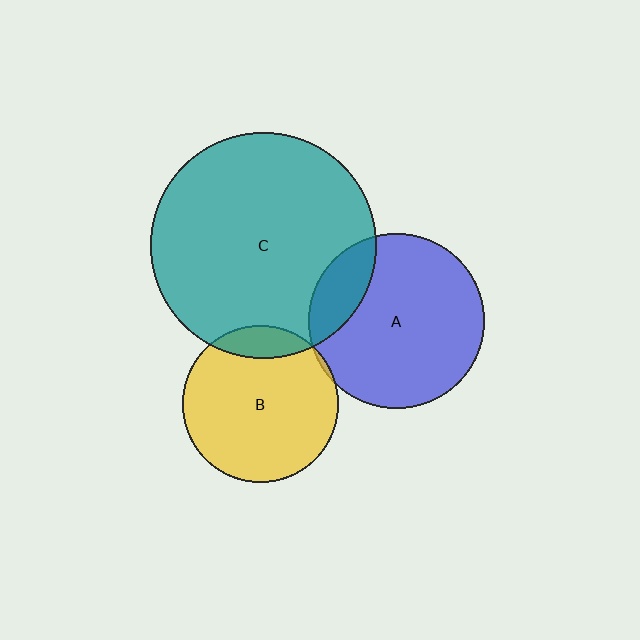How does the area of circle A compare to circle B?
Approximately 1.3 times.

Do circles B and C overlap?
Yes.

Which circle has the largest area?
Circle C (teal).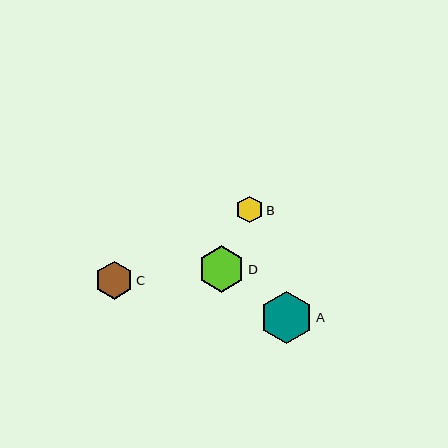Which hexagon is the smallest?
Hexagon B is the smallest with a size of approximately 27 pixels.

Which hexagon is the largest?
Hexagon A is the largest with a size of approximately 53 pixels.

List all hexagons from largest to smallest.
From largest to smallest: A, D, C, B.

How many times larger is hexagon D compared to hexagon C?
Hexagon D is approximately 1.2 times the size of hexagon C.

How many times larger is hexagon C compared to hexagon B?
Hexagon C is approximately 1.4 times the size of hexagon B.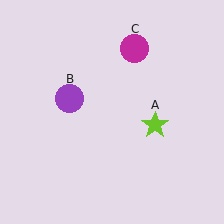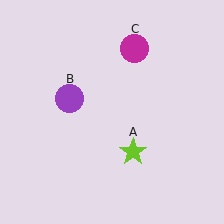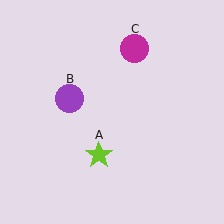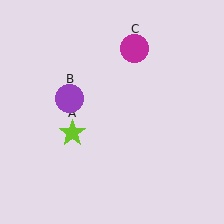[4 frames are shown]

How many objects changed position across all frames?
1 object changed position: lime star (object A).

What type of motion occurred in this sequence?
The lime star (object A) rotated clockwise around the center of the scene.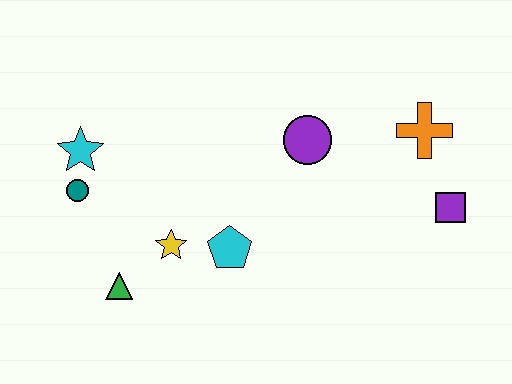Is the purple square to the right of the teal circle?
Yes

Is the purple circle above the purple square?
Yes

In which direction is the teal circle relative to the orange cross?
The teal circle is to the left of the orange cross.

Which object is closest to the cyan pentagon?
The yellow star is closest to the cyan pentagon.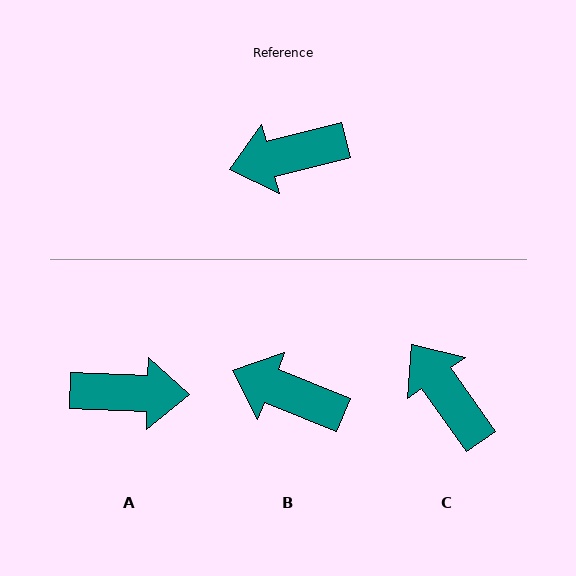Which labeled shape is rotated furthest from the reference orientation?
A, about 164 degrees away.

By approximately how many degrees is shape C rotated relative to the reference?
Approximately 69 degrees clockwise.